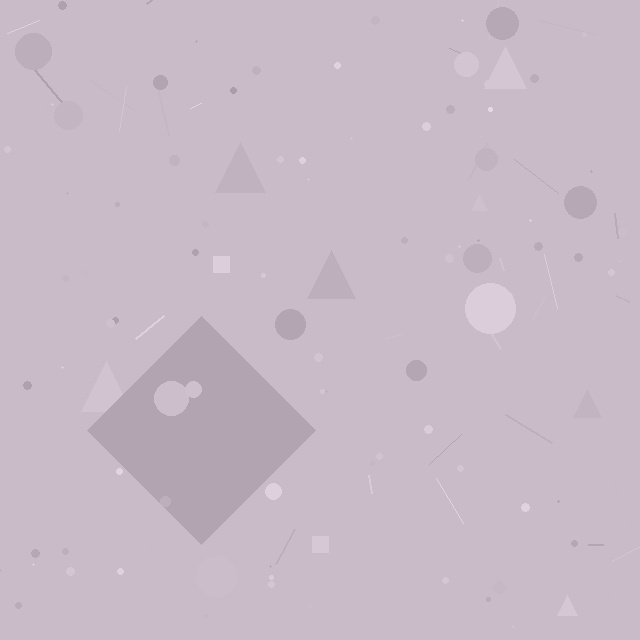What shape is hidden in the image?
A diamond is hidden in the image.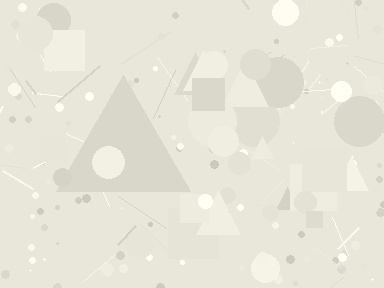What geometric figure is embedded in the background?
A triangle is embedded in the background.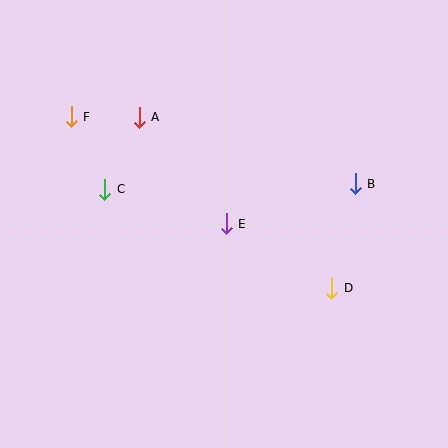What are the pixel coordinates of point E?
Point E is at (226, 224).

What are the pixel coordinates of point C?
Point C is at (105, 189).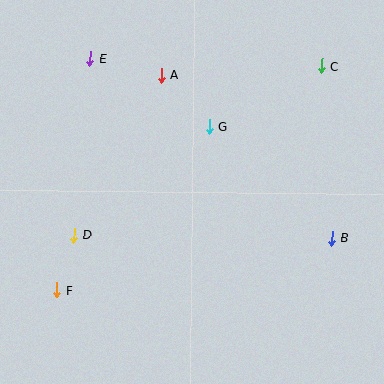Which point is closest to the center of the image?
Point G at (209, 127) is closest to the center.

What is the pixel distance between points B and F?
The distance between B and F is 280 pixels.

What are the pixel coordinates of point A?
Point A is at (161, 75).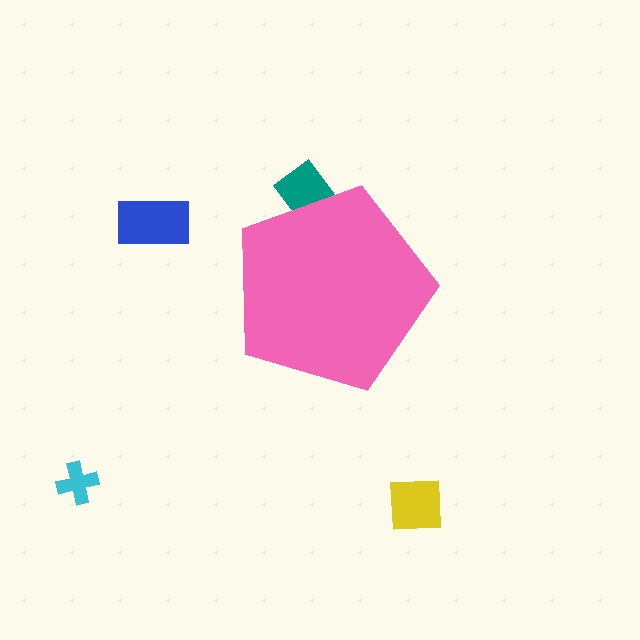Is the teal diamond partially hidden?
Yes, the teal diamond is partially hidden behind the pink pentagon.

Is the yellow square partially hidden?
No, the yellow square is fully visible.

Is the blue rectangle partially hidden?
No, the blue rectangle is fully visible.